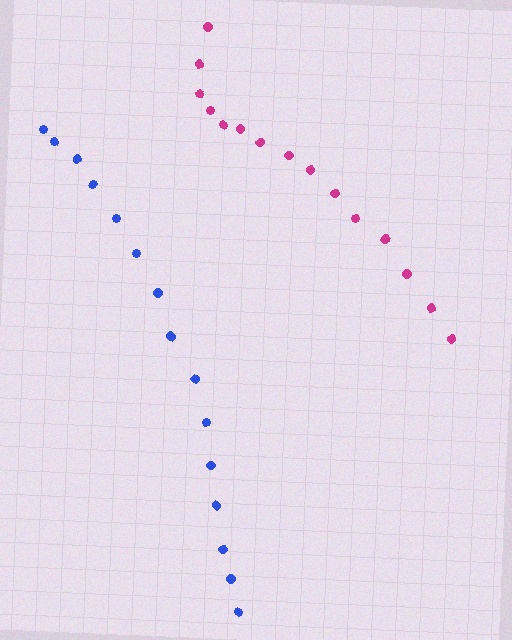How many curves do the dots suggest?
There are 2 distinct paths.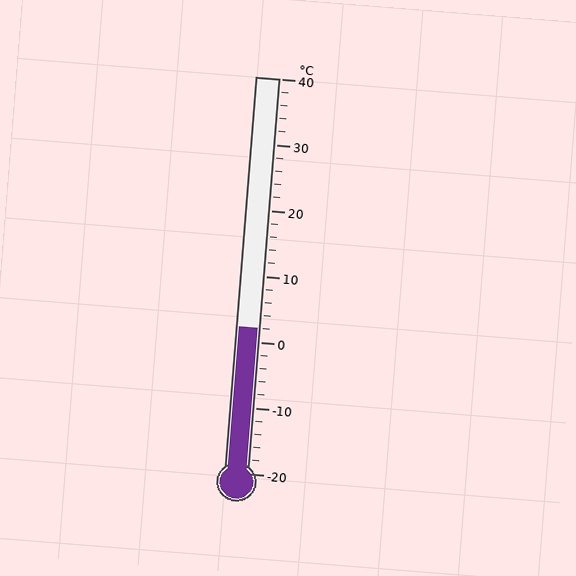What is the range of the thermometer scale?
The thermometer scale ranges from -20°C to 40°C.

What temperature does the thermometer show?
The thermometer shows approximately 2°C.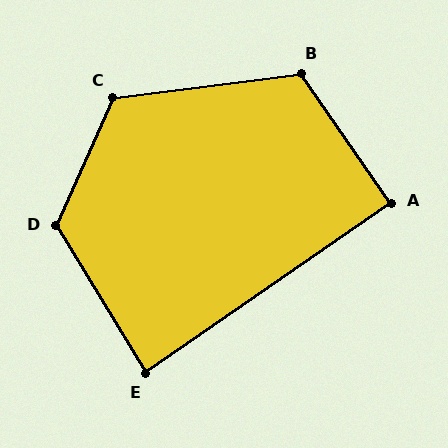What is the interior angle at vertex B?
Approximately 118 degrees (obtuse).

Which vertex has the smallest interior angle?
E, at approximately 87 degrees.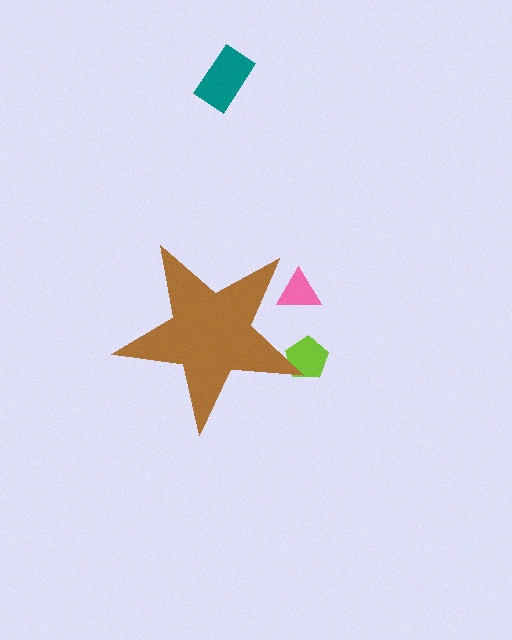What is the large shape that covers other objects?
A brown star.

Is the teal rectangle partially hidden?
No, the teal rectangle is fully visible.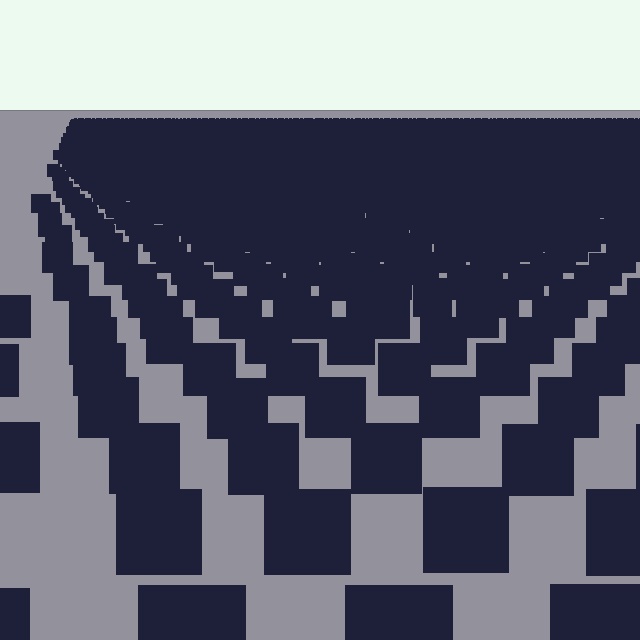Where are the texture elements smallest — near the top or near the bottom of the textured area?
Near the top.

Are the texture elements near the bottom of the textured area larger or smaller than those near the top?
Larger. Near the bottom, elements are closer to the viewer and appear at a bigger on-screen size.